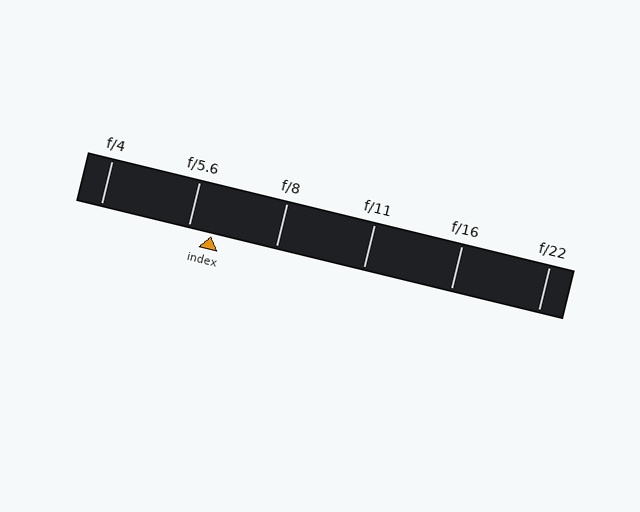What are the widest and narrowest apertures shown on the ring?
The widest aperture shown is f/4 and the narrowest is f/22.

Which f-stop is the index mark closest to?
The index mark is closest to f/5.6.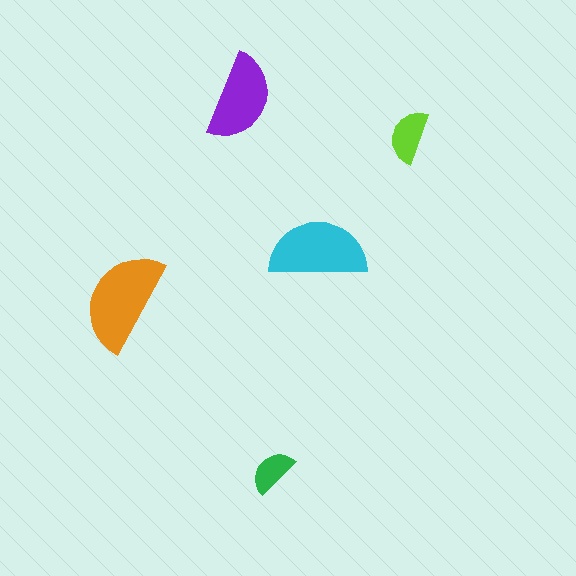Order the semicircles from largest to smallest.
the orange one, the cyan one, the purple one, the lime one, the green one.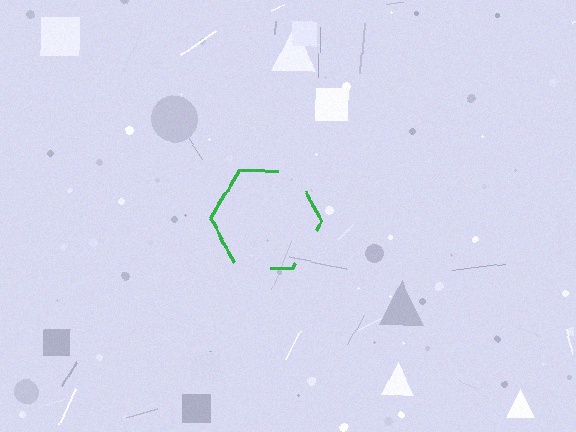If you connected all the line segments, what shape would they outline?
They would outline a hexagon.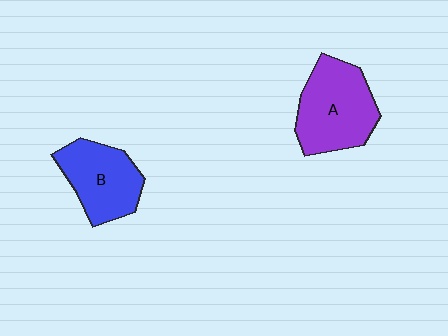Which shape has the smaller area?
Shape B (blue).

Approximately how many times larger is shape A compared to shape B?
Approximately 1.2 times.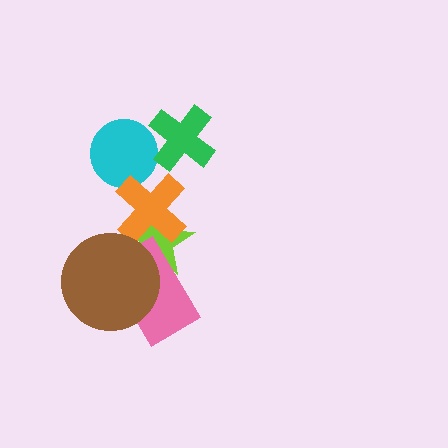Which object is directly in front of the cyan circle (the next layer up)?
The green cross is directly in front of the cyan circle.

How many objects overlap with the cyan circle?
2 objects overlap with the cyan circle.